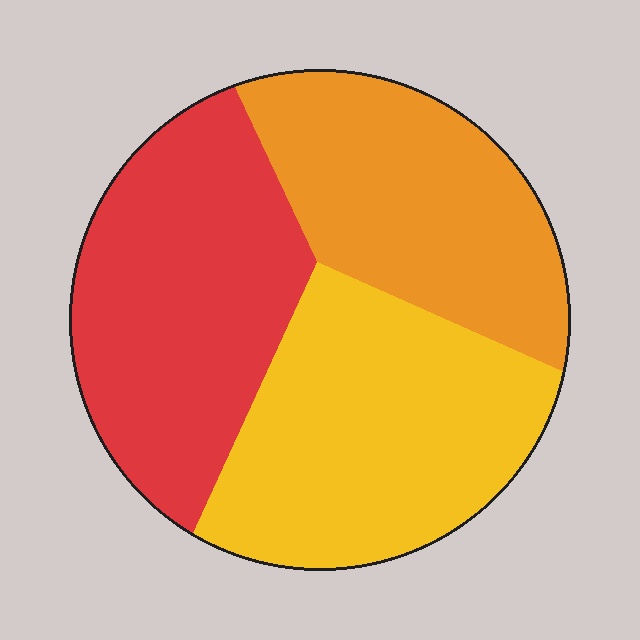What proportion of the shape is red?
Red covers about 35% of the shape.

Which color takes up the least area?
Orange, at roughly 30%.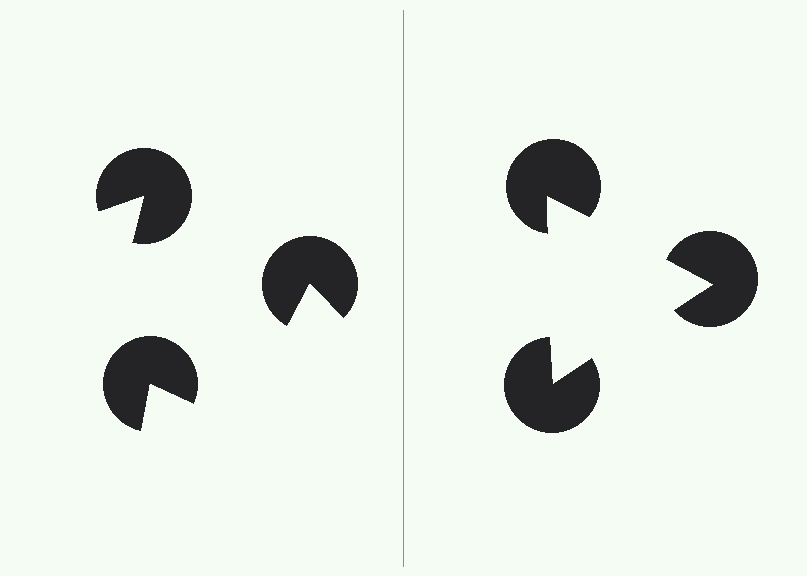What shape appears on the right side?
An illusory triangle.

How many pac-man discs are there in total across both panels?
6 — 3 on each side.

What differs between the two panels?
The pac-man discs are positioned identically on both sides; only the wedge orientations differ. On the right they align to a triangle; on the left they are misaligned.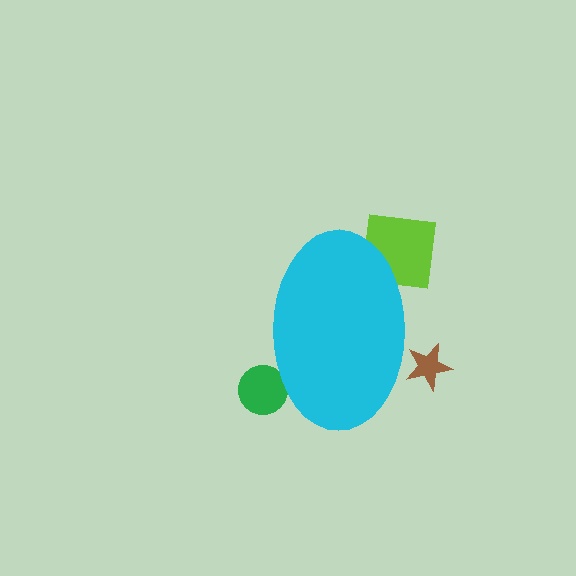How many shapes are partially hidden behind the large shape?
3 shapes are partially hidden.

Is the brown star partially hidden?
Yes, the brown star is partially hidden behind the cyan ellipse.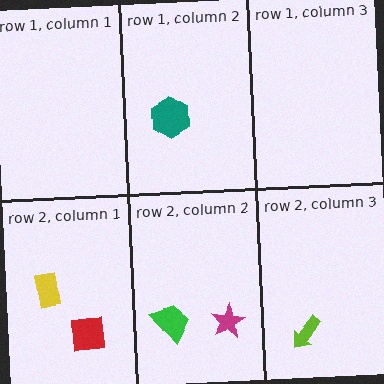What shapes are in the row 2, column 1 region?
The yellow rectangle, the red square.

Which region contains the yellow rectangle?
The row 2, column 1 region.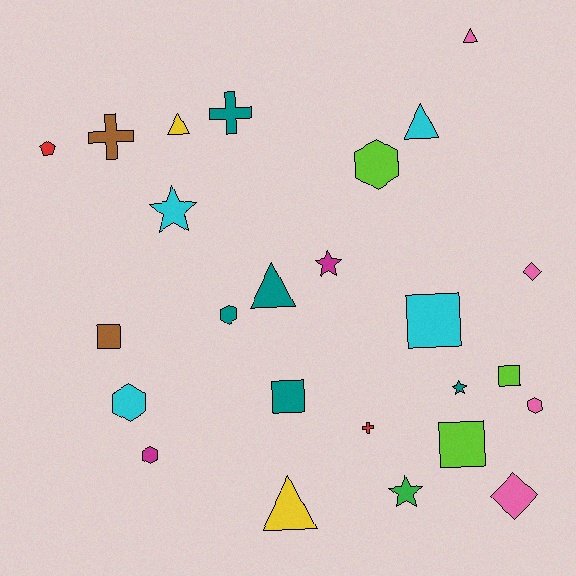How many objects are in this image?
There are 25 objects.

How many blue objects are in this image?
There are no blue objects.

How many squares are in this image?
There are 5 squares.